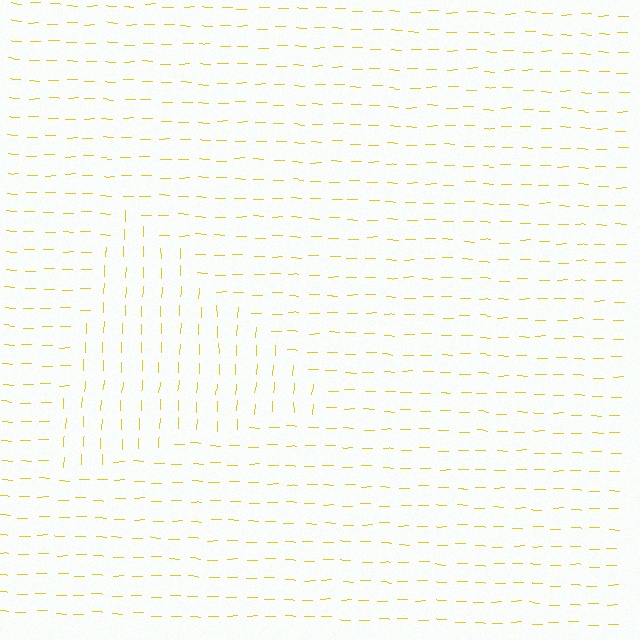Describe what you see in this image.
The image is filled with small yellow line segments. A triangle region in the image has lines oriented differently from the surrounding lines, creating a visible texture boundary.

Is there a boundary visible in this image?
Yes, there is a texture boundary formed by a change in line orientation.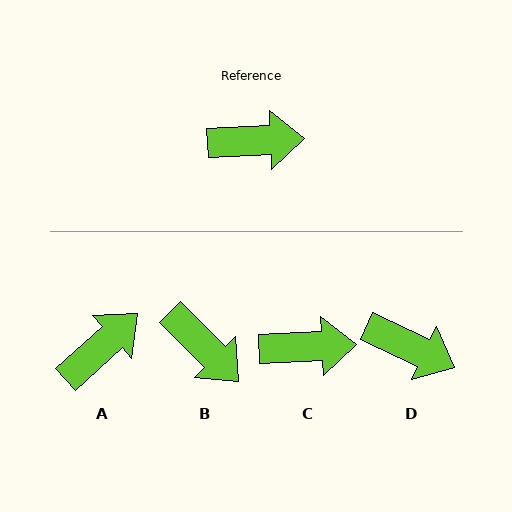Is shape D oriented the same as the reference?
No, it is off by about 28 degrees.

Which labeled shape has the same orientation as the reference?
C.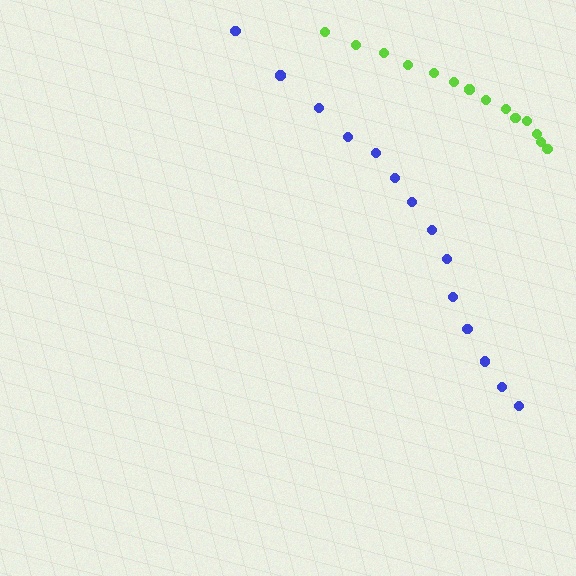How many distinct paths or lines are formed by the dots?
There are 2 distinct paths.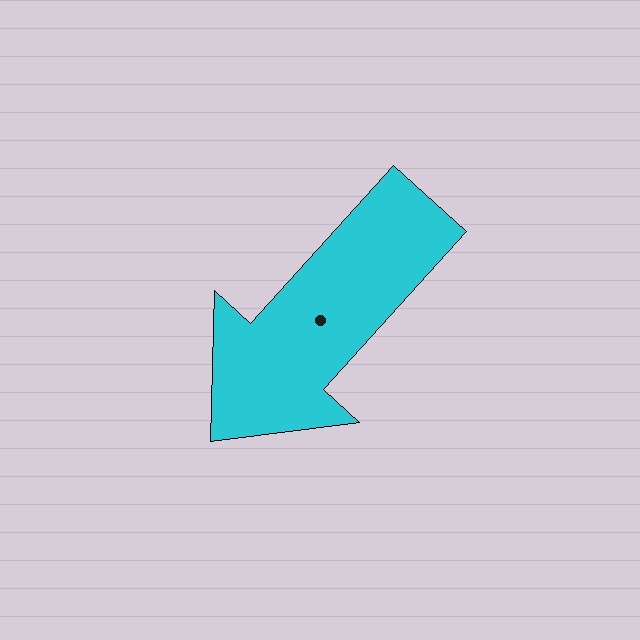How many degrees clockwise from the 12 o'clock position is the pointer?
Approximately 222 degrees.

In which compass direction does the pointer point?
Southwest.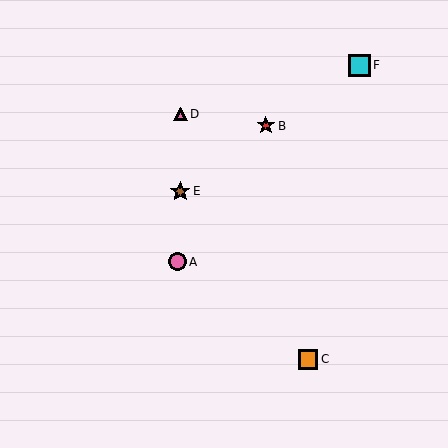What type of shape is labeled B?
Shape B is a red star.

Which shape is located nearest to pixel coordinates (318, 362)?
The orange square (labeled C) at (308, 359) is nearest to that location.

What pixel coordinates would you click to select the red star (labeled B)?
Click at (266, 126) to select the red star B.